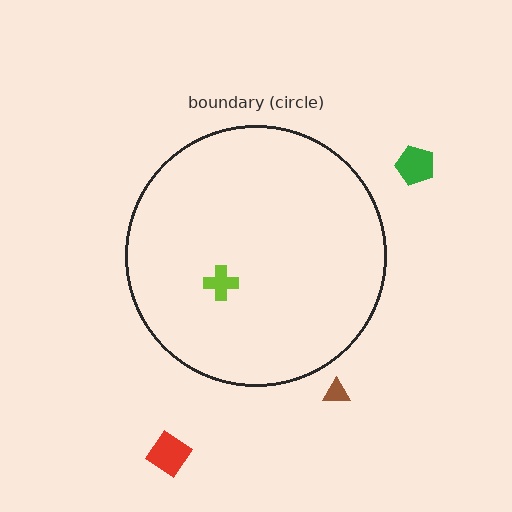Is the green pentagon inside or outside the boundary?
Outside.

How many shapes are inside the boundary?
1 inside, 3 outside.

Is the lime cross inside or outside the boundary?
Inside.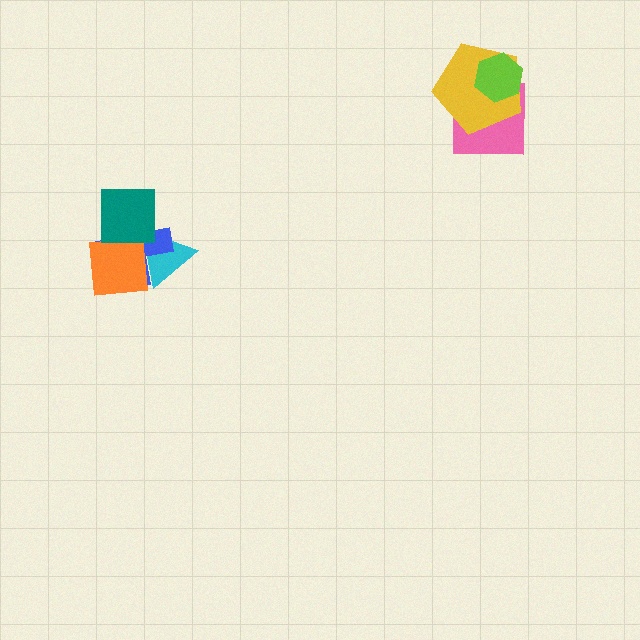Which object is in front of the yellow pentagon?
The lime hexagon is in front of the yellow pentagon.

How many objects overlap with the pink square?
2 objects overlap with the pink square.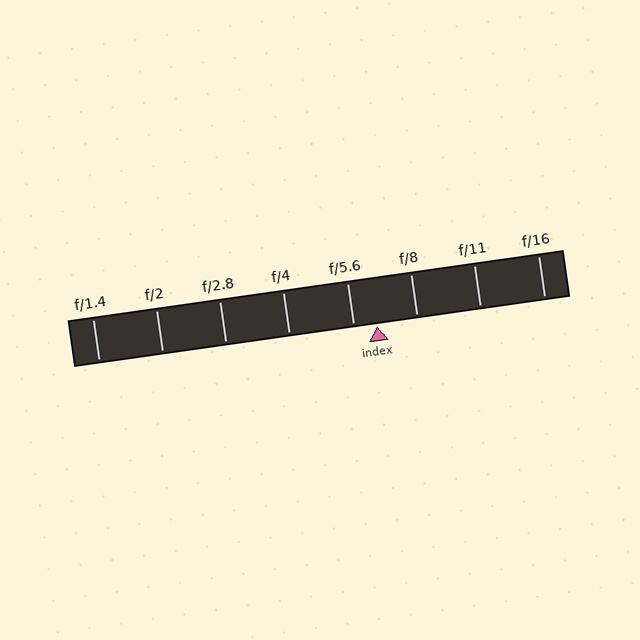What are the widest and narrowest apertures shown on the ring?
The widest aperture shown is f/1.4 and the narrowest is f/16.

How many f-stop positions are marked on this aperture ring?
There are 8 f-stop positions marked.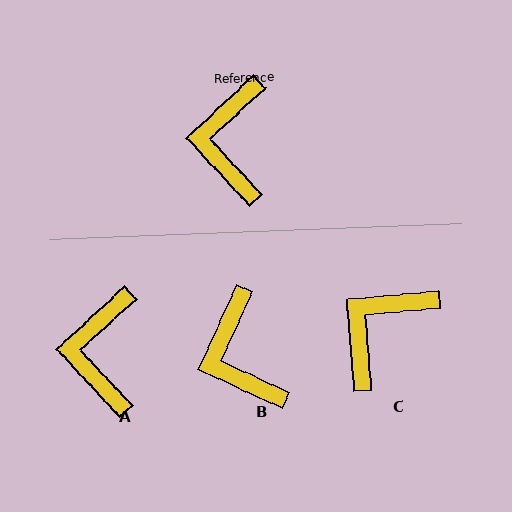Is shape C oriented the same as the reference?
No, it is off by about 38 degrees.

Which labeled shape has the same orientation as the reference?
A.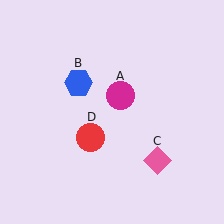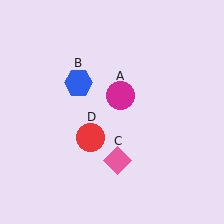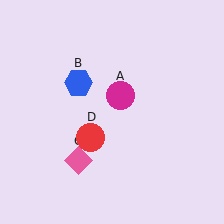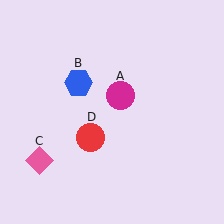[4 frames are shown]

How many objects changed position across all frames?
1 object changed position: pink diamond (object C).